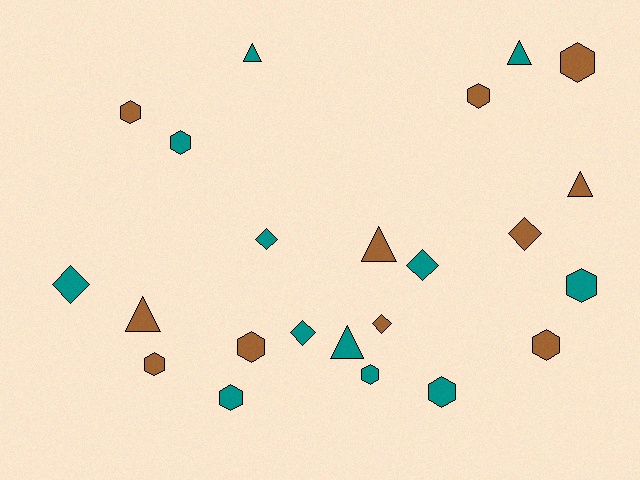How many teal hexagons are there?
There are 5 teal hexagons.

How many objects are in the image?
There are 23 objects.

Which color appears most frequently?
Teal, with 12 objects.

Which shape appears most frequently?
Hexagon, with 11 objects.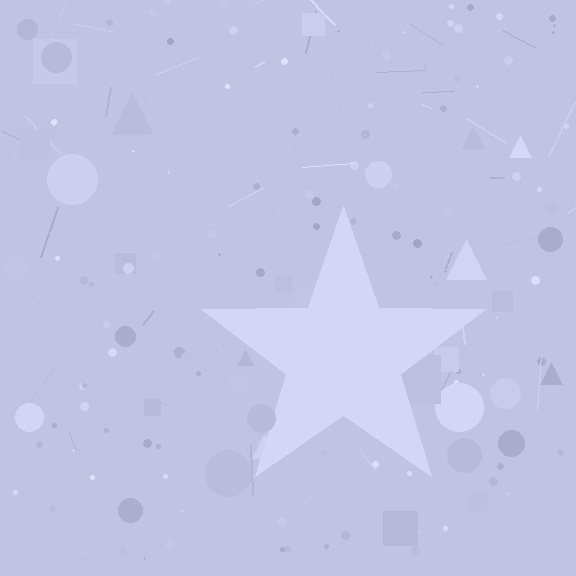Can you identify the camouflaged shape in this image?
The camouflaged shape is a star.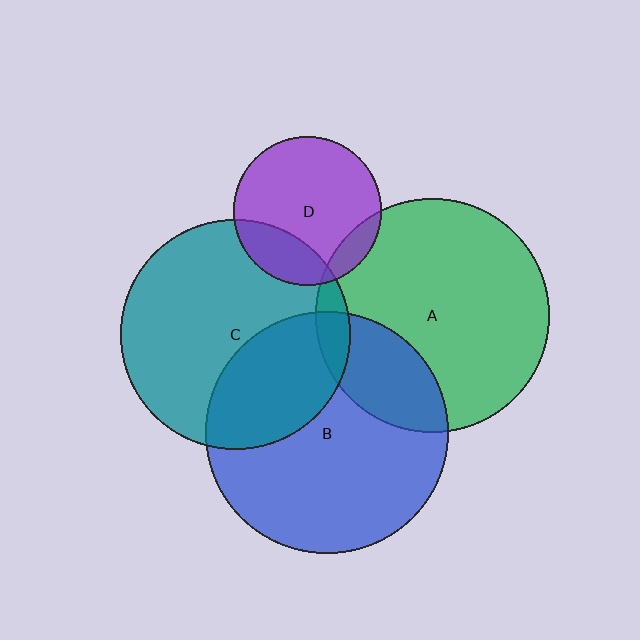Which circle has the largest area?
Circle B (blue).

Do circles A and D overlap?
Yes.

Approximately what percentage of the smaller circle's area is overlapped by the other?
Approximately 10%.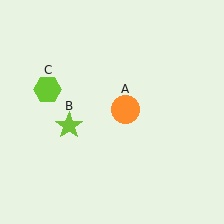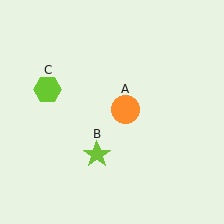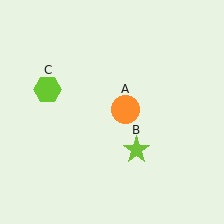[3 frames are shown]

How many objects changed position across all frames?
1 object changed position: lime star (object B).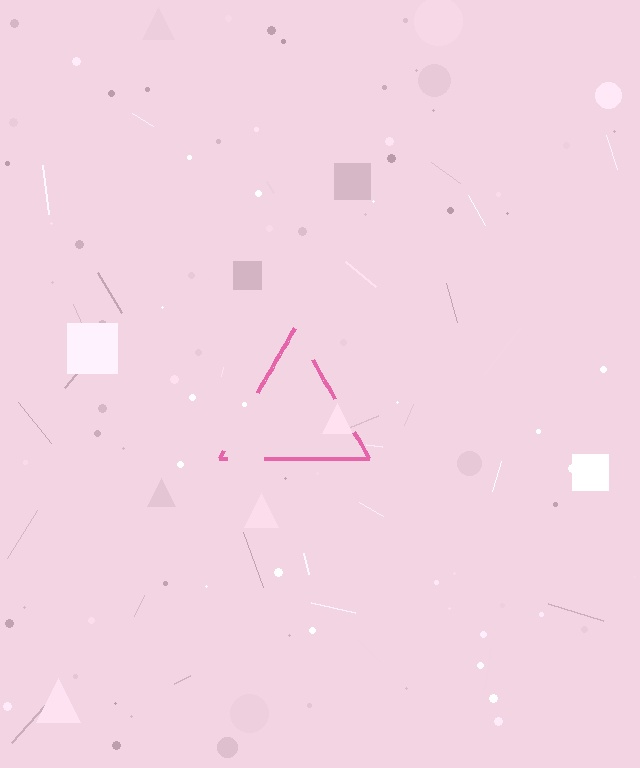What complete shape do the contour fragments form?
The contour fragments form a triangle.